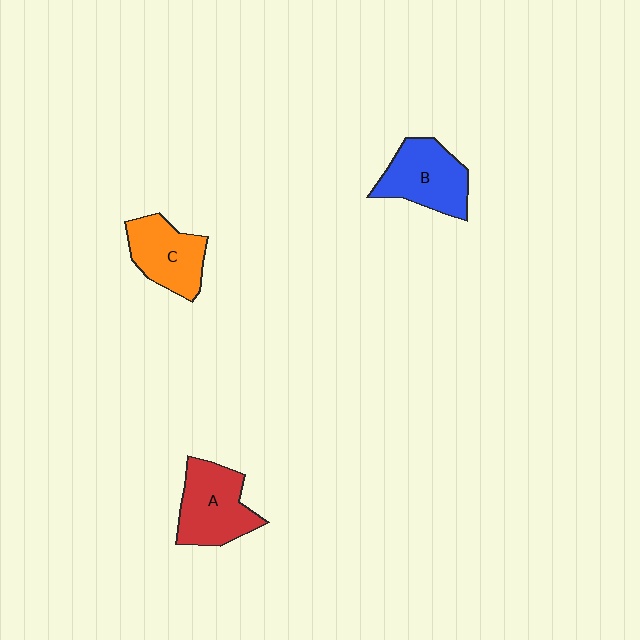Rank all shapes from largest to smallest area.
From largest to smallest: A (red), B (blue), C (orange).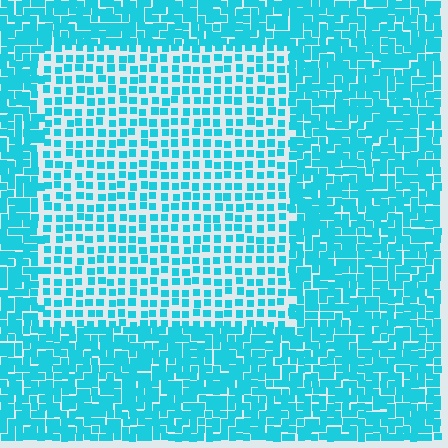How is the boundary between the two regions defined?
The boundary is defined by a change in element density (approximately 2.0x ratio). All elements are the same color, size, and shape.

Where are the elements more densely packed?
The elements are more densely packed outside the rectangle boundary.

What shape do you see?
I see a rectangle.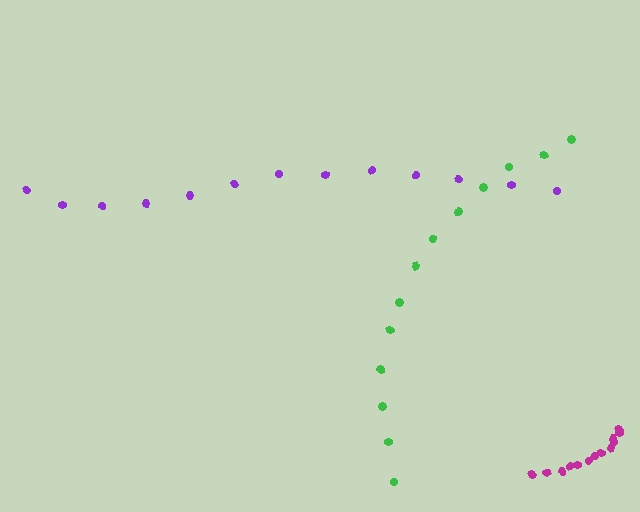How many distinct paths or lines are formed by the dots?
There are 3 distinct paths.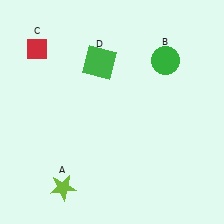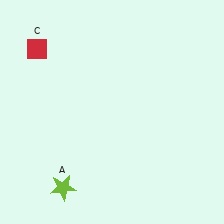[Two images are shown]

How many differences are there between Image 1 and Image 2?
There are 2 differences between the two images.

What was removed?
The green circle (B), the green square (D) were removed in Image 2.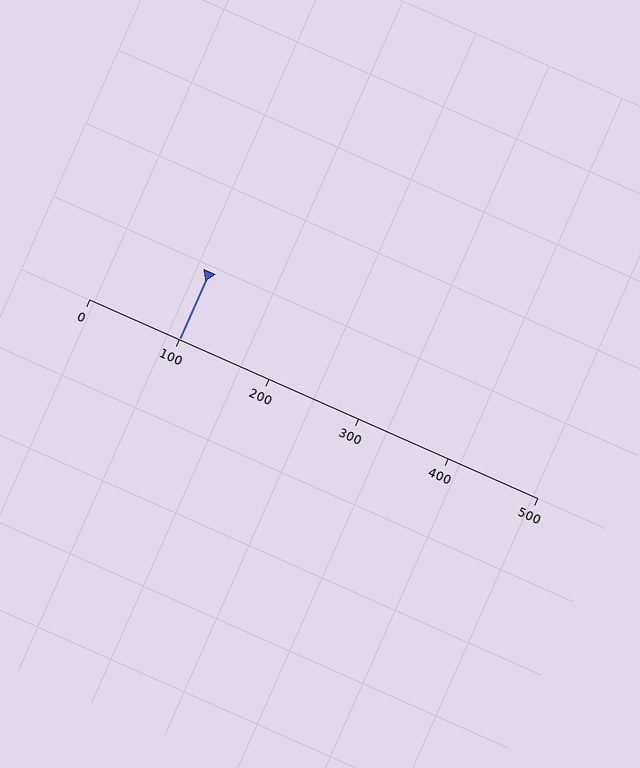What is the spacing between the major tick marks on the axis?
The major ticks are spaced 100 apart.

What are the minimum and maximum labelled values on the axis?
The axis runs from 0 to 500.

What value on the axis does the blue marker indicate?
The marker indicates approximately 100.